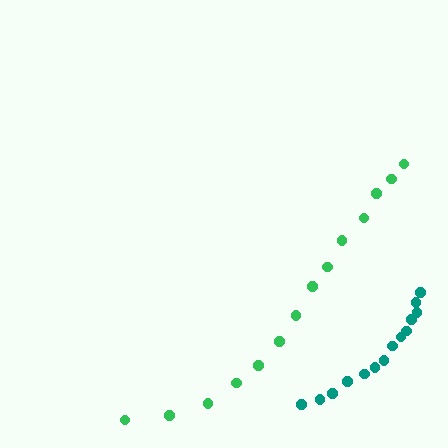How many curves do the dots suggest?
There are 2 distinct paths.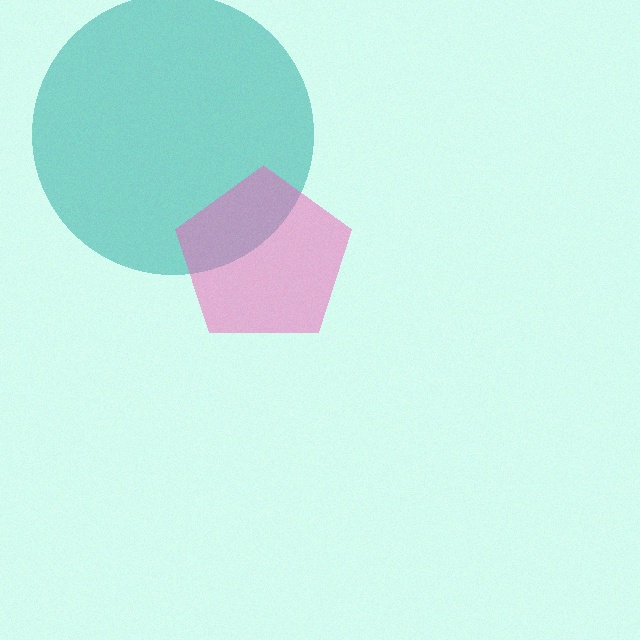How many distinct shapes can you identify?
There are 2 distinct shapes: a teal circle, a pink pentagon.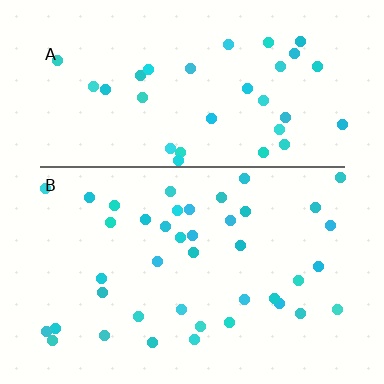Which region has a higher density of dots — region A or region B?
B (the bottom).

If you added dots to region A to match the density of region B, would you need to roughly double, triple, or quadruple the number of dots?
Approximately double.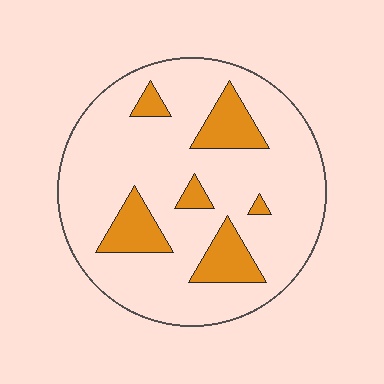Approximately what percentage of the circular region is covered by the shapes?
Approximately 20%.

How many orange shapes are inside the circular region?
6.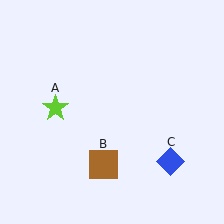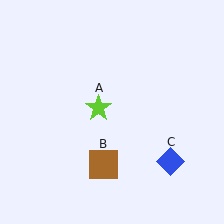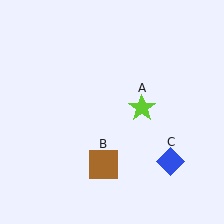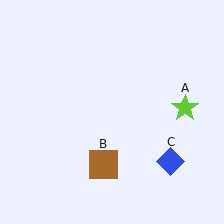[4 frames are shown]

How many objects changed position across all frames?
1 object changed position: lime star (object A).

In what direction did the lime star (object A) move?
The lime star (object A) moved right.